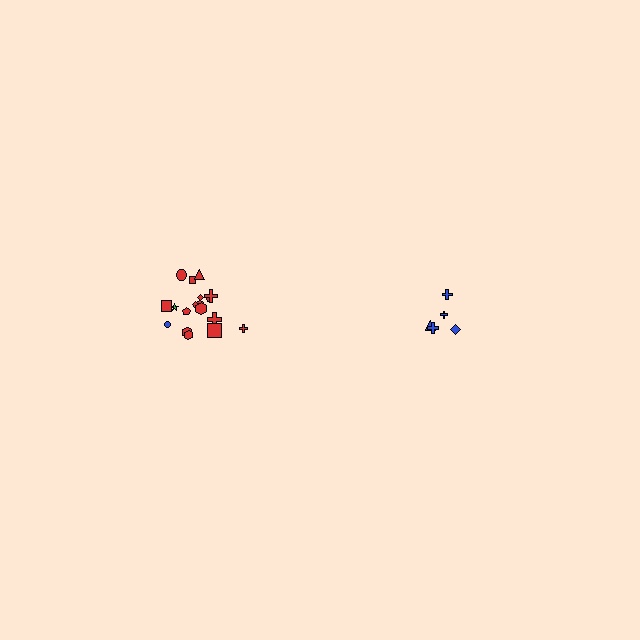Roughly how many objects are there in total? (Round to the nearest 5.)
Roughly 25 objects in total.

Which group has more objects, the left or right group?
The left group.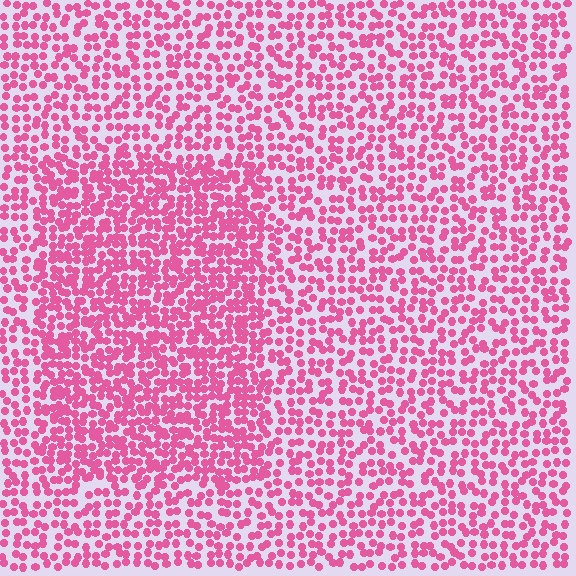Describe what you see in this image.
The image contains small pink elements arranged at two different densities. A rectangle-shaped region is visible where the elements are more densely packed than the surrounding area.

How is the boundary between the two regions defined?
The boundary is defined by a change in element density (approximately 1.6x ratio). All elements are the same color, size, and shape.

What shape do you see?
I see a rectangle.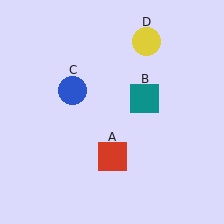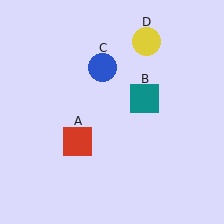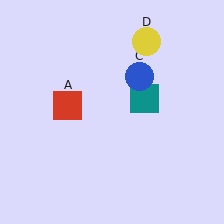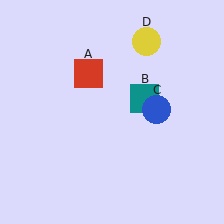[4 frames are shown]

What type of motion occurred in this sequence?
The red square (object A), blue circle (object C) rotated clockwise around the center of the scene.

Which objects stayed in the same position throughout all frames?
Teal square (object B) and yellow circle (object D) remained stationary.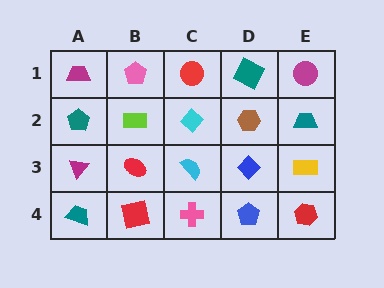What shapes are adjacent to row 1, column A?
A teal pentagon (row 2, column A), a pink pentagon (row 1, column B).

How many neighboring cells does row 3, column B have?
4.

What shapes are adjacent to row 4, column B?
A red ellipse (row 3, column B), a teal trapezoid (row 4, column A), a pink cross (row 4, column C).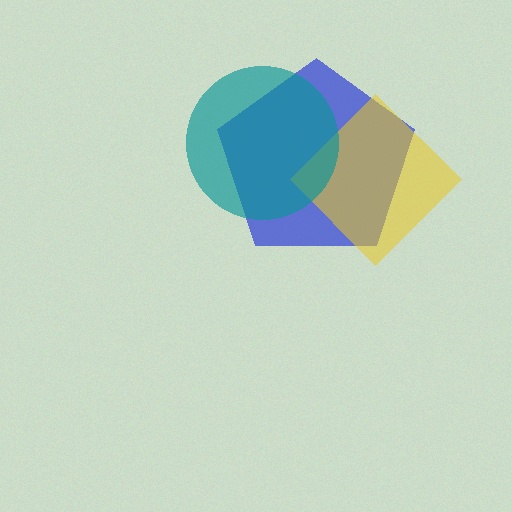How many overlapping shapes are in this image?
There are 3 overlapping shapes in the image.